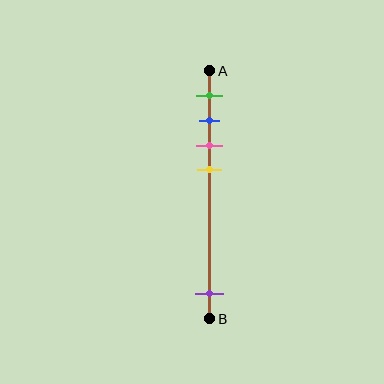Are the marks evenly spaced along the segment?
No, the marks are not evenly spaced.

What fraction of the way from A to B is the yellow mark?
The yellow mark is approximately 40% (0.4) of the way from A to B.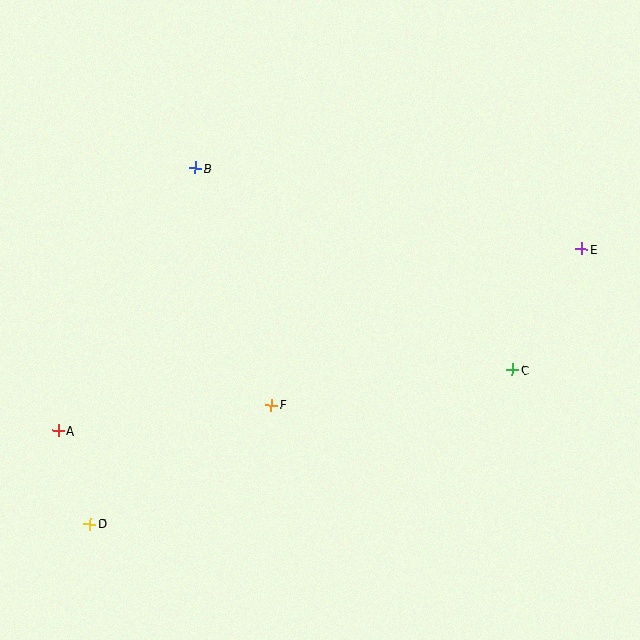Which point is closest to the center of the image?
Point F at (271, 405) is closest to the center.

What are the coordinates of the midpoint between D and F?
The midpoint between D and F is at (181, 464).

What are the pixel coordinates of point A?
Point A is at (58, 430).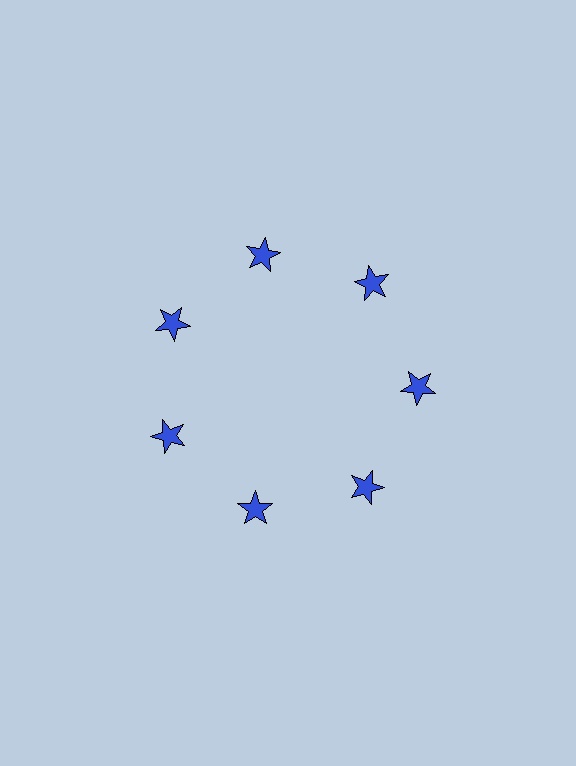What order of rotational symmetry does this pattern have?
This pattern has 7-fold rotational symmetry.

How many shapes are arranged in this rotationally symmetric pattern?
There are 7 shapes, arranged in 7 groups of 1.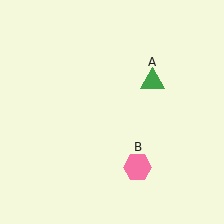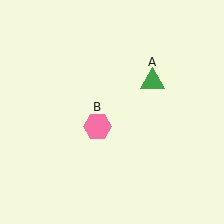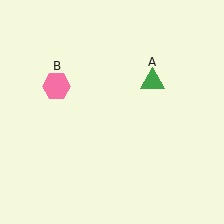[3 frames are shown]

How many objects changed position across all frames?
1 object changed position: pink hexagon (object B).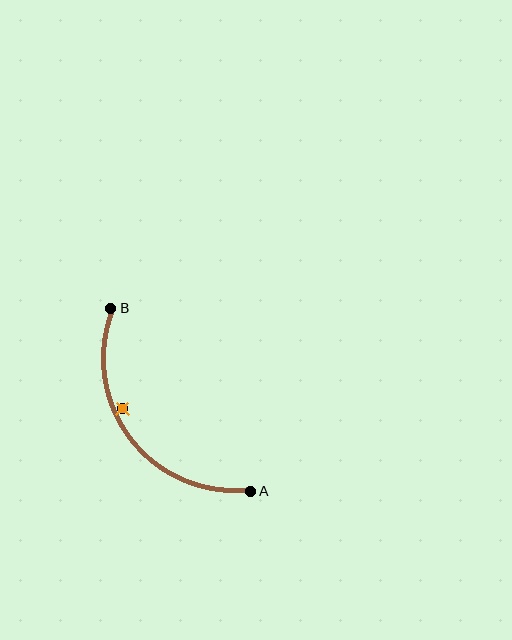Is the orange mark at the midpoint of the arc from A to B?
No — the orange mark does not lie on the arc at all. It sits slightly inside the curve.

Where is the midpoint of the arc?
The arc midpoint is the point on the curve farthest from the straight line joining A and B. It sits below and to the left of that line.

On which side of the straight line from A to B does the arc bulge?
The arc bulges below and to the left of the straight line connecting A and B.